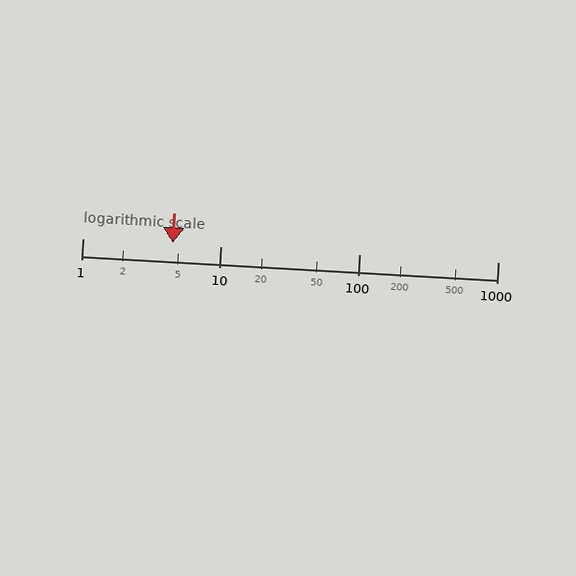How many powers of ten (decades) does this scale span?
The scale spans 3 decades, from 1 to 1000.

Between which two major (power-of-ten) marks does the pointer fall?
The pointer is between 1 and 10.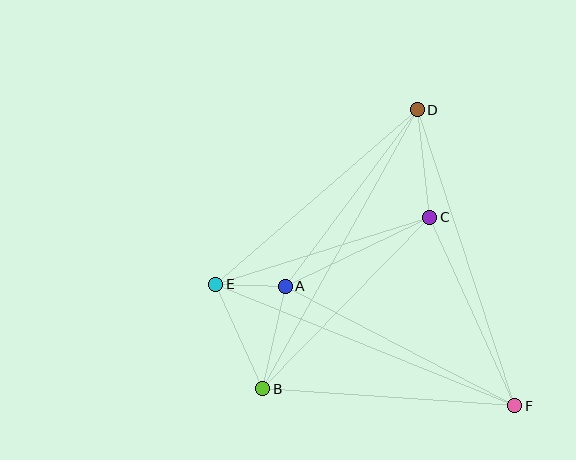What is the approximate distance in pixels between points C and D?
The distance between C and D is approximately 108 pixels.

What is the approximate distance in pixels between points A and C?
The distance between A and C is approximately 160 pixels.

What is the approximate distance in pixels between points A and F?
The distance between A and F is approximately 259 pixels.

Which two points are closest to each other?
Points A and E are closest to each other.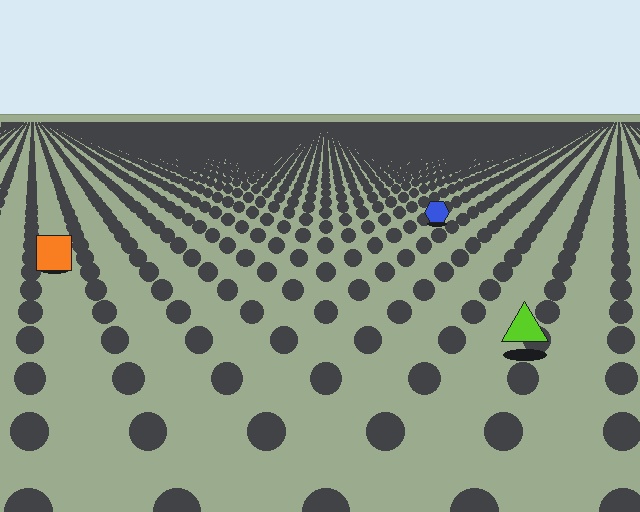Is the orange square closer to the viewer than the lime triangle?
No. The lime triangle is closer — you can tell from the texture gradient: the ground texture is coarser near it.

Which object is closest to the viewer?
The lime triangle is closest. The texture marks near it are larger and more spread out.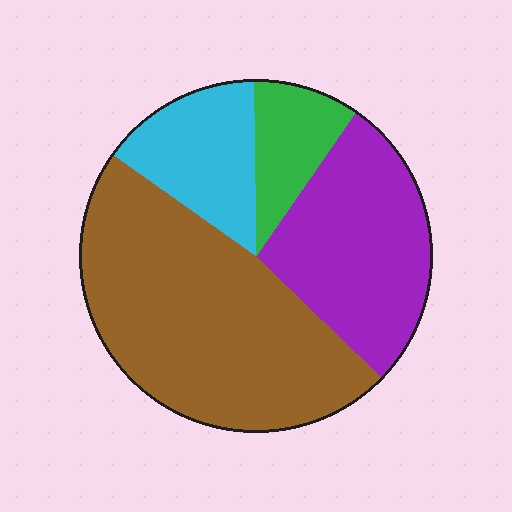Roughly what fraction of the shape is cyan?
Cyan takes up about one sixth (1/6) of the shape.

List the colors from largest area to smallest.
From largest to smallest: brown, purple, cyan, green.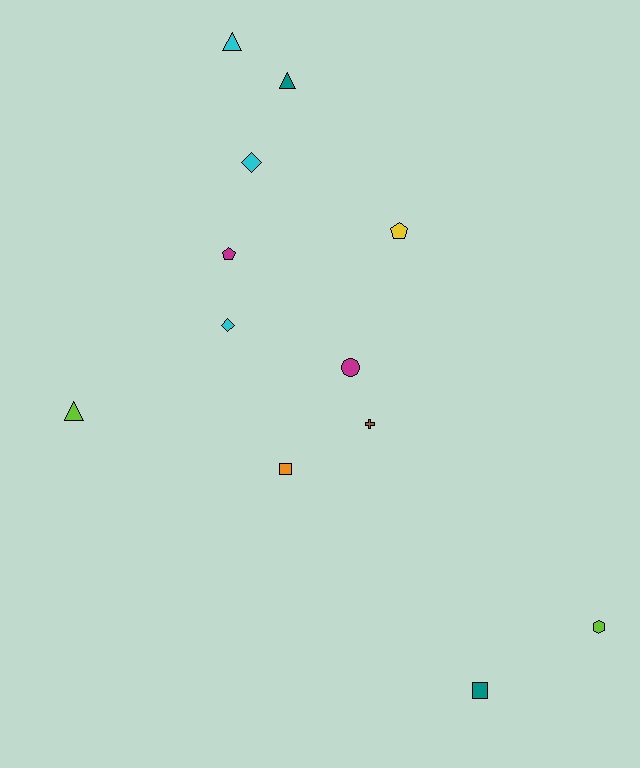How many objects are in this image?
There are 12 objects.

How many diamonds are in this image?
There are 2 diamonds.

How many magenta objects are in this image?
There are 2 magenta objects.